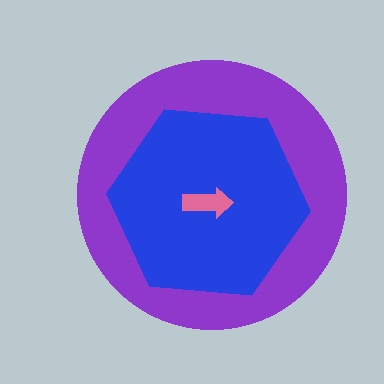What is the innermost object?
The pink arrow.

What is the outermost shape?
The purple circle.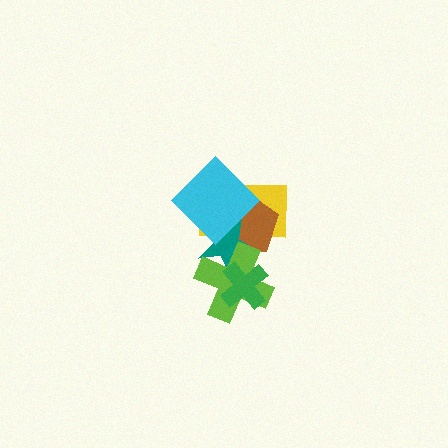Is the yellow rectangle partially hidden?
Yes, it is partially covered by another shape.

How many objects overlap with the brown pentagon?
4 objects overlap with the brown pentagon.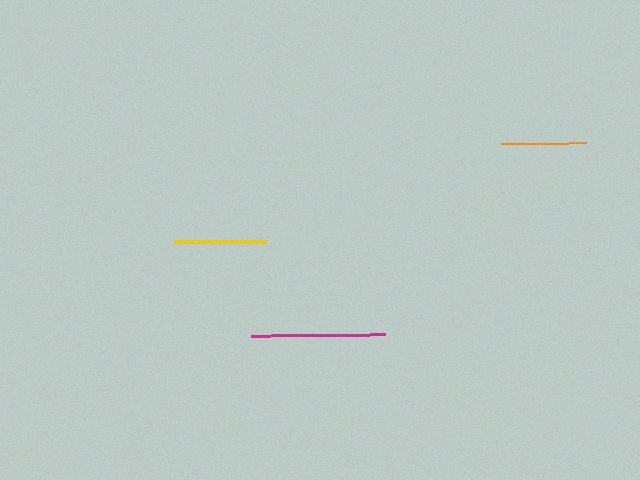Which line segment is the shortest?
The orange line is the shortest at approximately 85 pixels.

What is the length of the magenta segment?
The magenta segment is approximately 134 pixels long.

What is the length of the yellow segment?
The yellow segment is approximately 92 pixels long.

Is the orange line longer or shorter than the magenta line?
The magenta line is longer than the orange line.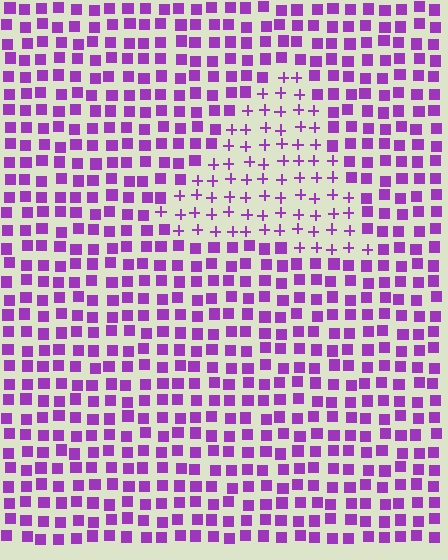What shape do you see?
I see a triangle.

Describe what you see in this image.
The image is filled with small purple elements arranged in a uniform grid. A triangle-shaped region contains plus signs, while the surrounding area contains squares. The boundary is defined purely by the change in element shape.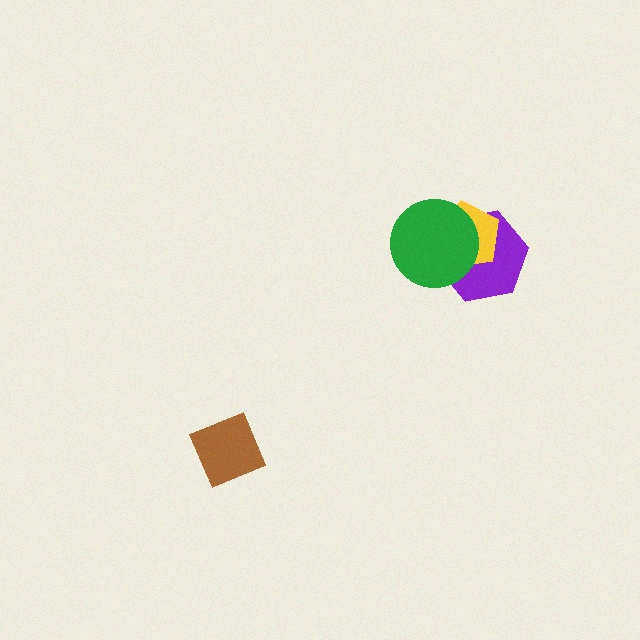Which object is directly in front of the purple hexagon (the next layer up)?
The yellow pentagon is directly in front of the purple hexagon.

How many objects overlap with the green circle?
2 objects overlap with the green circle.